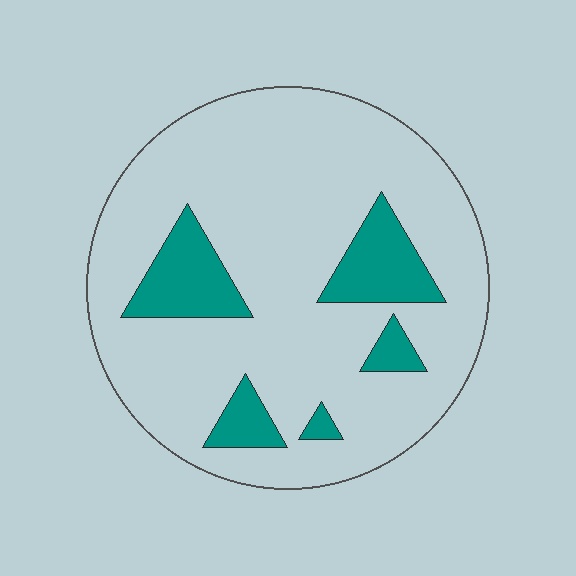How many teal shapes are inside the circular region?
5.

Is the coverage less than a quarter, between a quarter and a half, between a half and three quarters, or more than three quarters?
Less than a quarter.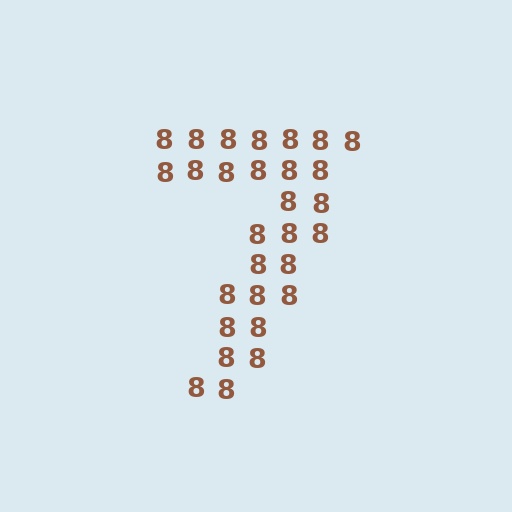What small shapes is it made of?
It is made of small digit 8's.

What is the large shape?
The large shape is the digit 7.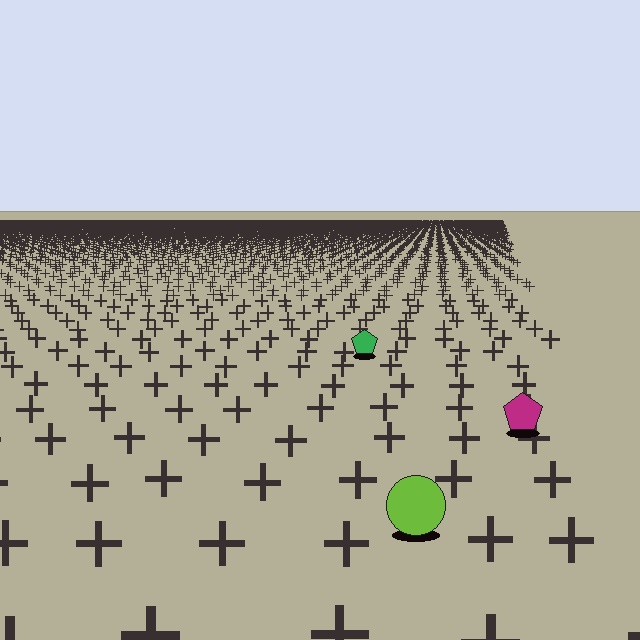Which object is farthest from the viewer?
The green pentagon is farthest from the viewer. It appears smaller and the ground texture around it is denser.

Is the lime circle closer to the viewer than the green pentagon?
Yes. The lime circle is closer — you can tell from the texture gradient: the ground texture is coarser near it.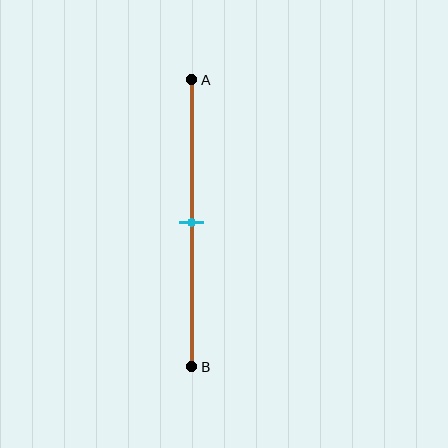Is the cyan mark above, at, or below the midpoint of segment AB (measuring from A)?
The cyan mark is approximately at the midpoint of segment AB.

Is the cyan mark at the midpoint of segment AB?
Yes, the mark is approximately at the midpoint.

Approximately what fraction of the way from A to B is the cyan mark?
The cyan mark is approximately 50% of the way from A to B.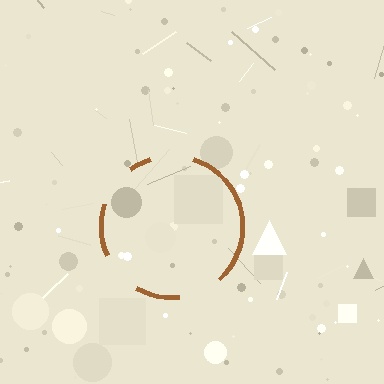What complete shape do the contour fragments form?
The contour fragments form a circle.